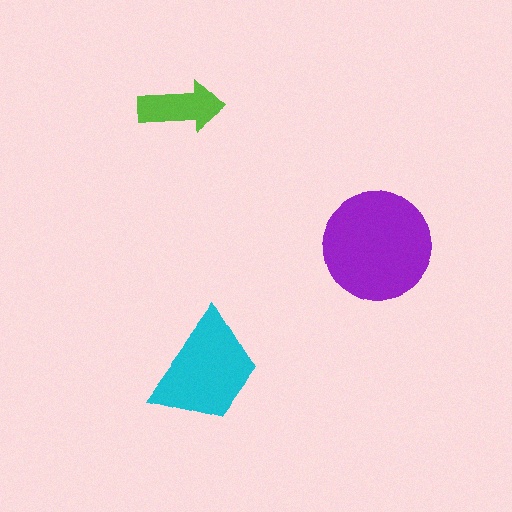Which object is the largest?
The purple circle.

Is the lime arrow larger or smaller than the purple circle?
Smaller.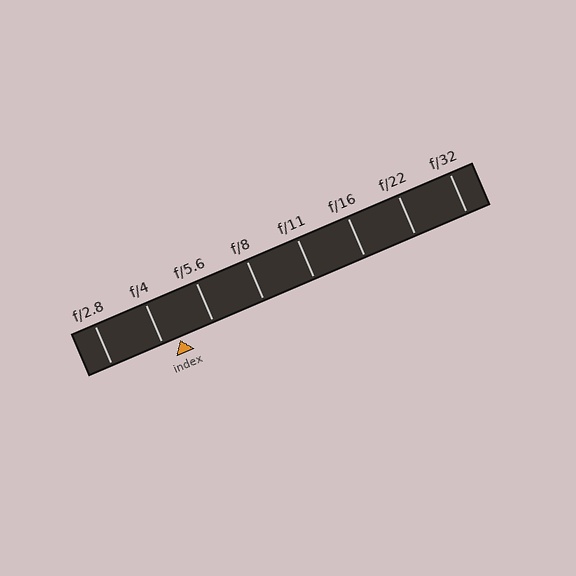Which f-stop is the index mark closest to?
The index mark is closest to f/4.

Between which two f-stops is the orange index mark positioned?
The index mark is between f/4 and f/5.6.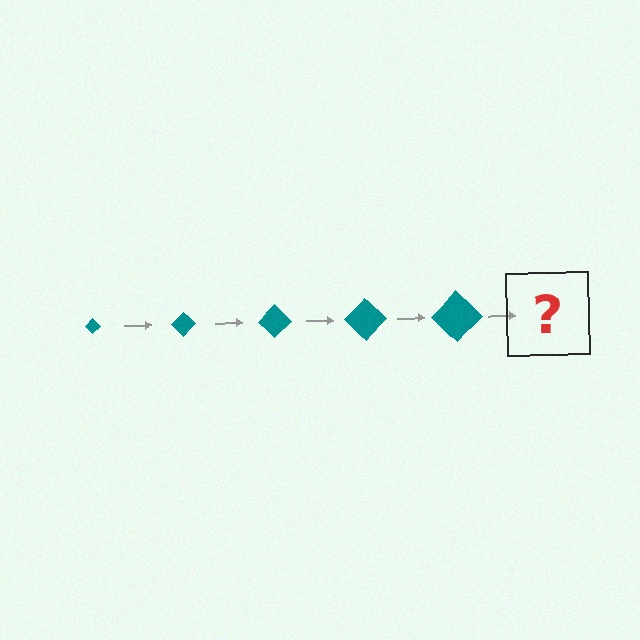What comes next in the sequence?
The next element should be a teal diamond, larger than the previous one.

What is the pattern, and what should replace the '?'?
The pattern is that the diamond gets progressively larger each step. The '?' should be a teal diamond, larger than the previous one.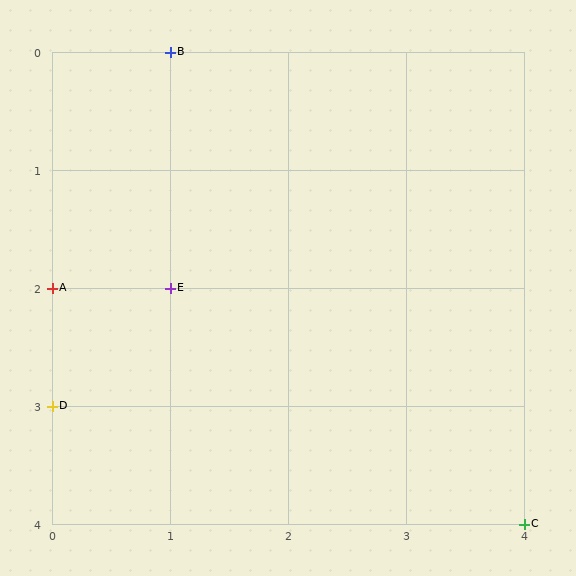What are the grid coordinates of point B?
Point B is at grid coordinates (1, 0).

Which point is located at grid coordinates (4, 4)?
Point C is at (4, 4).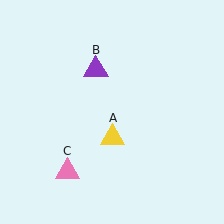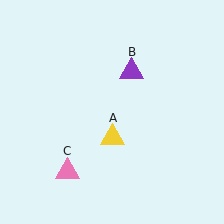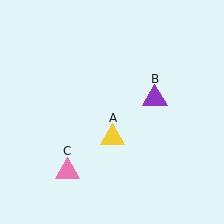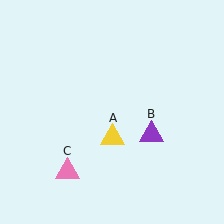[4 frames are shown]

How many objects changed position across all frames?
1 object changed position: purple triangle (object B).